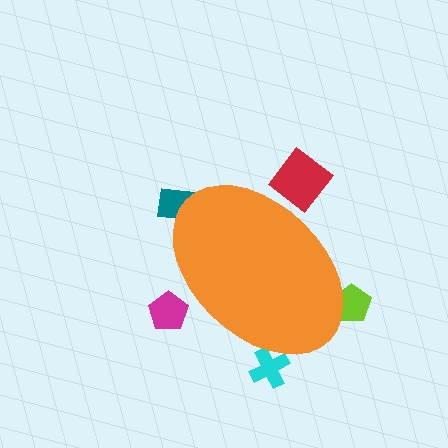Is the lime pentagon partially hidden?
Yes, the lime pentagon is partially hidden behind the orange ellipse.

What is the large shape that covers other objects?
An orange ellipse.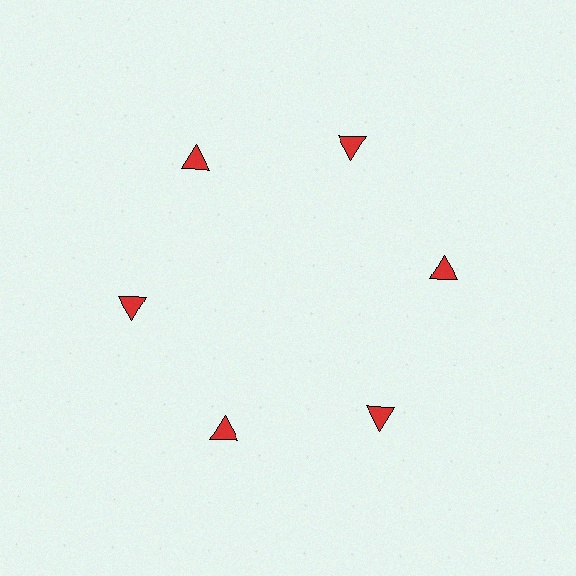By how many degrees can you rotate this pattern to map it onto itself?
The pattern maps onto itself every 60 degrees of rotation.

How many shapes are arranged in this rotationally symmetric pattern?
There are 6 shapes, arranged in 6 groups of 1.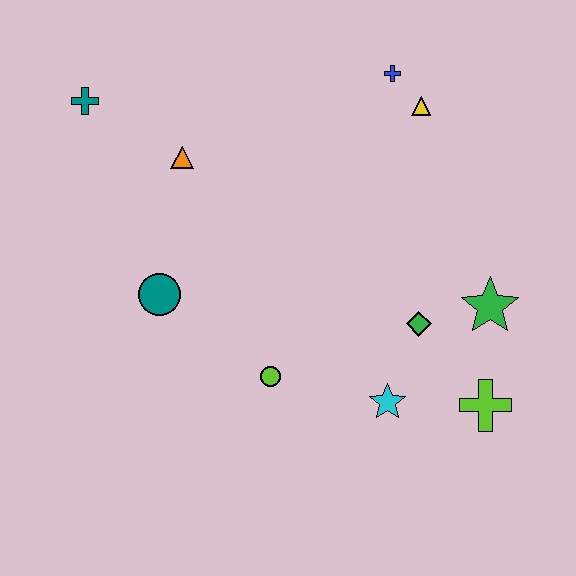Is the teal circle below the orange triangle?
Yes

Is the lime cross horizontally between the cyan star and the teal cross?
No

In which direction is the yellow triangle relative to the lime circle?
The yellow triangle is above the lime circle.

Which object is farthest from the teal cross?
The lime cross is farthest from the teal cross.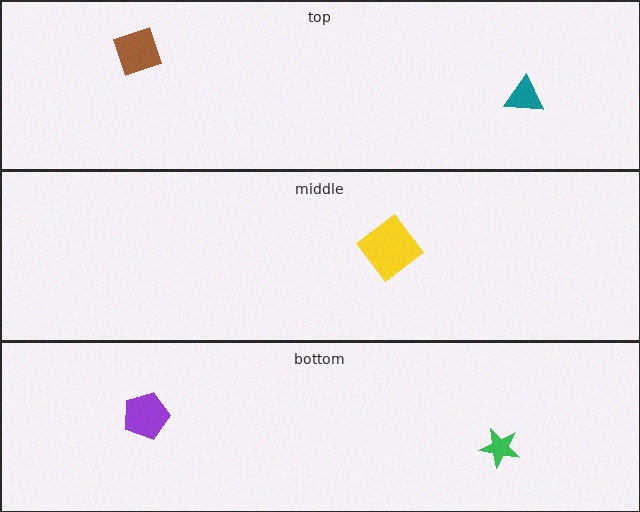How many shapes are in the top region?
2.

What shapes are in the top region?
The brown diamond, the teal triangle.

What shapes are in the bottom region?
The purple pentagon, the green star.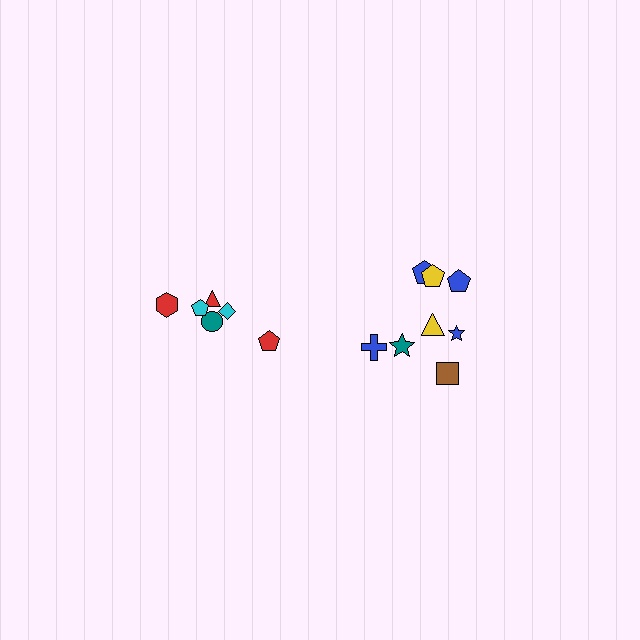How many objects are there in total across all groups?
There are 14 objects.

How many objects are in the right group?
There are 8 objects.